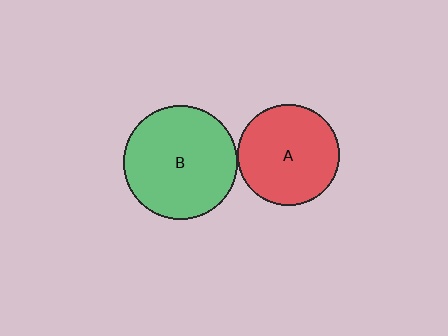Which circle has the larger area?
Circle B (green).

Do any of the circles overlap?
No, none of the circles overlap.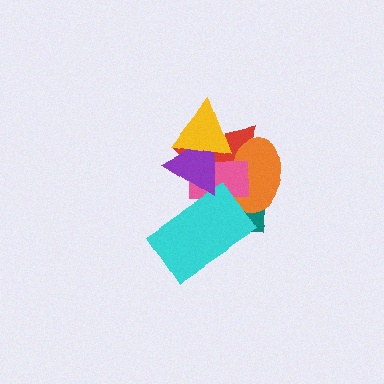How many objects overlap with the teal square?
5 objects overlap with the teal square.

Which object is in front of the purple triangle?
The yellow triangle is in front of the purple triangle.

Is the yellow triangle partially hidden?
No, no other shape covers it.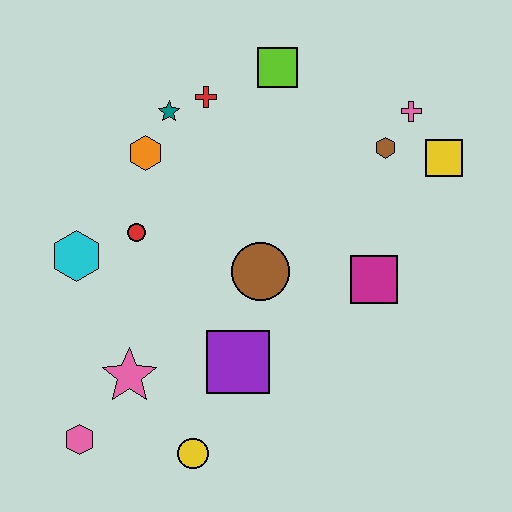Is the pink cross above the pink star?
Yes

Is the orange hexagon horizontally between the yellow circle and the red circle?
Yes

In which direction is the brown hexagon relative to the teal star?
The brown hexagon is to the right of the teal star.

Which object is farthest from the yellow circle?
The pink cross is farthest from the yellow circle.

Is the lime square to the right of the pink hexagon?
Yes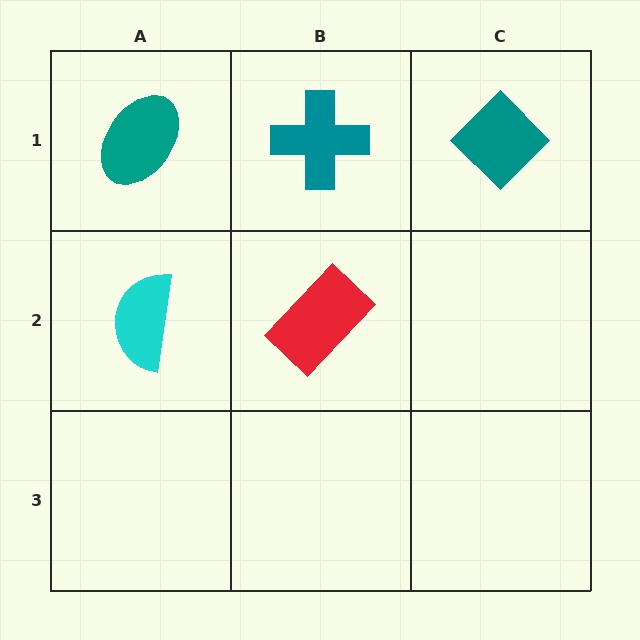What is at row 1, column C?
A teal diamond.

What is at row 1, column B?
A teal cross.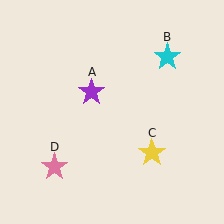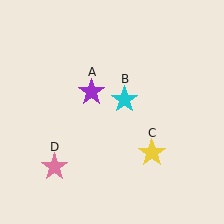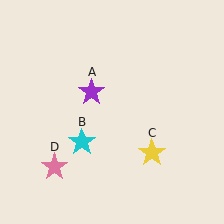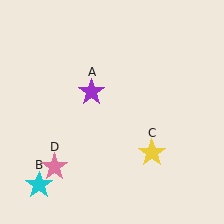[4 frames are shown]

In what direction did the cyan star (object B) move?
The cyan star (object B) moved down and to the left.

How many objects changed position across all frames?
1 object changed position: cyan star (object B).